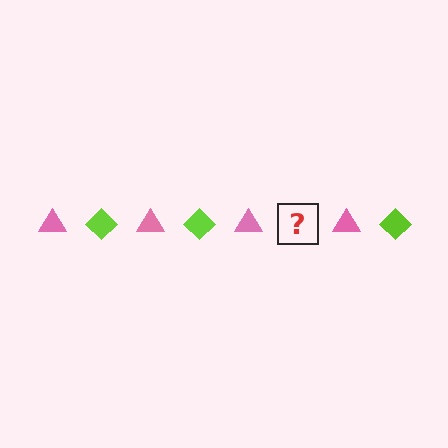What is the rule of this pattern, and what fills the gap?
The rule is that the pattern alternates between pink triangle and lime diamond. The gap should be filled with a lime diamond.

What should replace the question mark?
The question mark should be replaced with a lime diamond.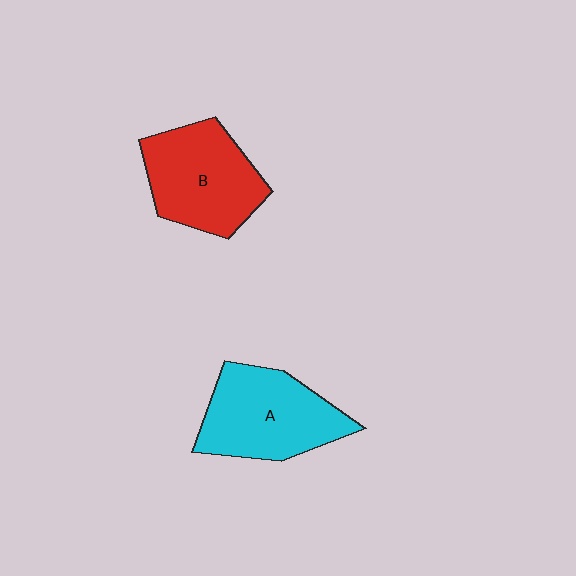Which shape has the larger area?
Shape A (cyan).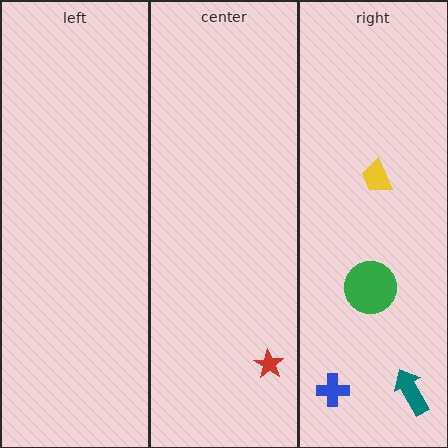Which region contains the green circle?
The right region.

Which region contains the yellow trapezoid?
The right region.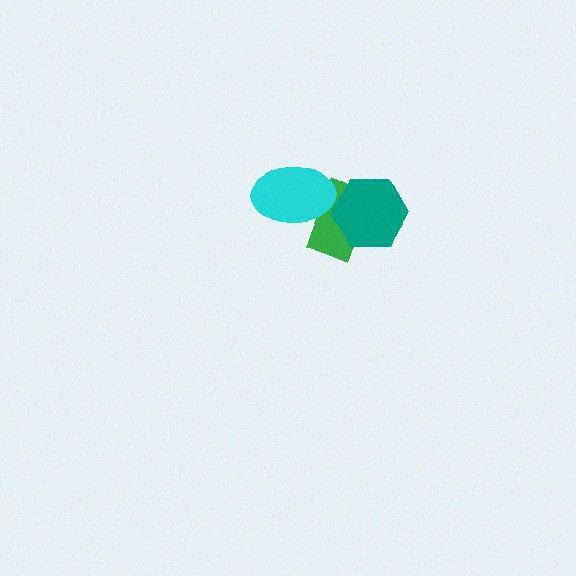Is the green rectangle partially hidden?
Yes, it is partially covered by another shape.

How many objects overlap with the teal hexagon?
1 object overlaps with the teal hexagon.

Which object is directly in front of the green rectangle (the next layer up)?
The teal hexagon is directly in front of the green rectangle.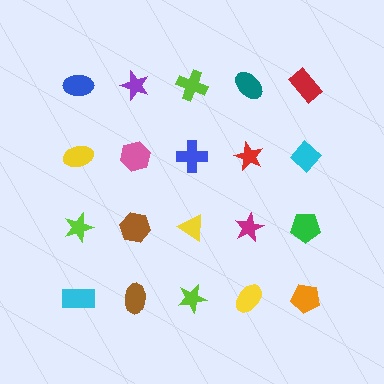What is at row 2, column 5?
A cyan diamond.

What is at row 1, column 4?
A teal ellipse.